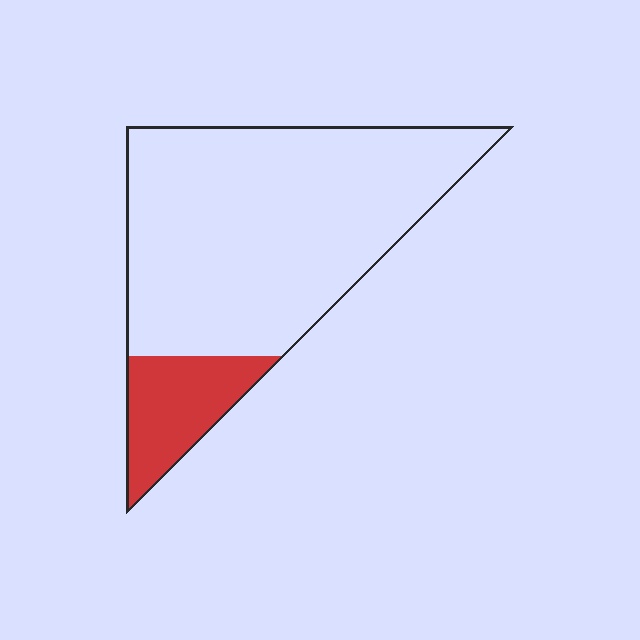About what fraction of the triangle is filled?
About one sixth (1/6).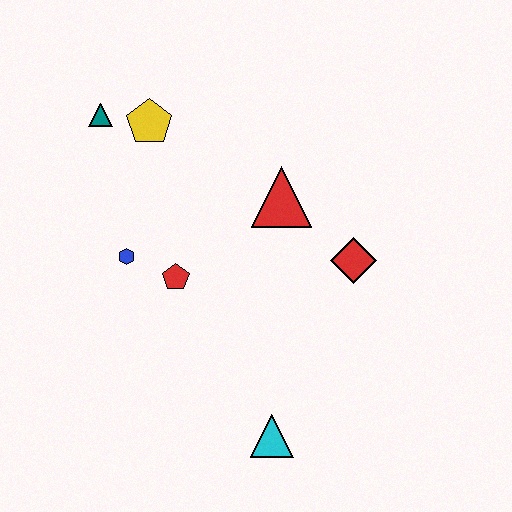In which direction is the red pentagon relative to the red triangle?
The red pentagon is to the left of the red triangle.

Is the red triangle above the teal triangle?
No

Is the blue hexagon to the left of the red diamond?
Yes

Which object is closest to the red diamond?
The red triangle is closest to the red diamond.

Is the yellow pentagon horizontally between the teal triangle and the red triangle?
Yes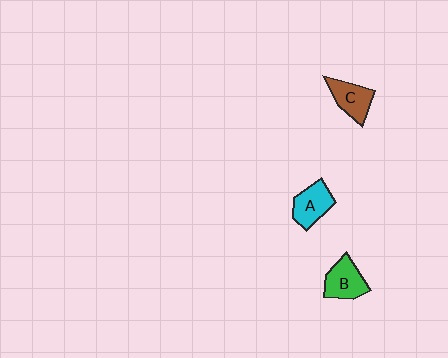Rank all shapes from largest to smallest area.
From largest to smallest: B (green), A (cyan), C (brown).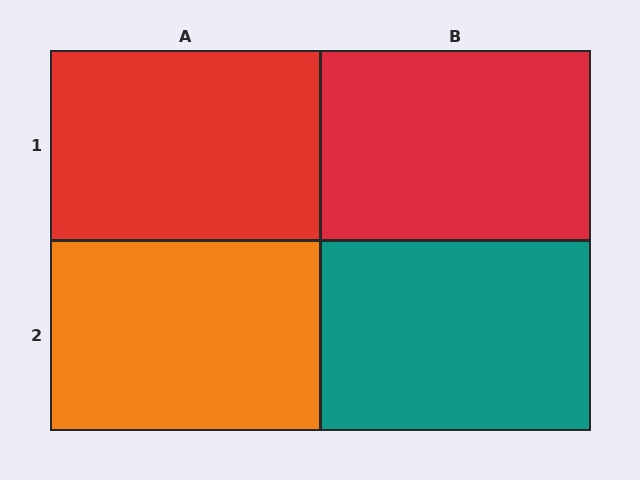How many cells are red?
2 cells are red.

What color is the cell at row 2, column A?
Orange.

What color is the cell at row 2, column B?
Teal.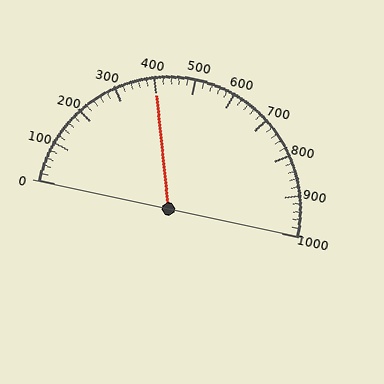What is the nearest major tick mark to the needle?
The nearest major tick mark is 400.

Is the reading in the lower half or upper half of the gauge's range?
The reading is in the lower half of the range (0 to 1000).